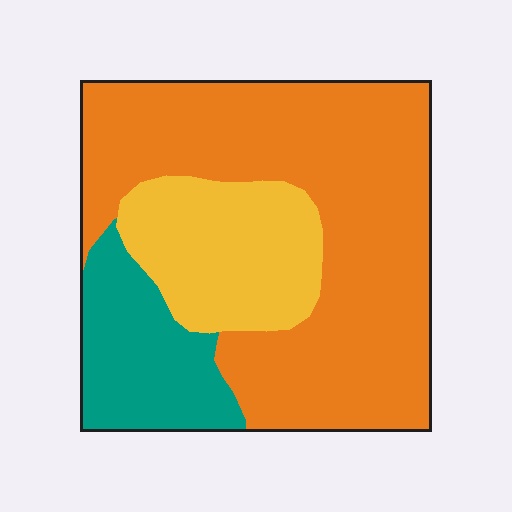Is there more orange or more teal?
Orange.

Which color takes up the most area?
Orange, at roughly 60%.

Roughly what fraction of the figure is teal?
Teal covers about 15% of the figure.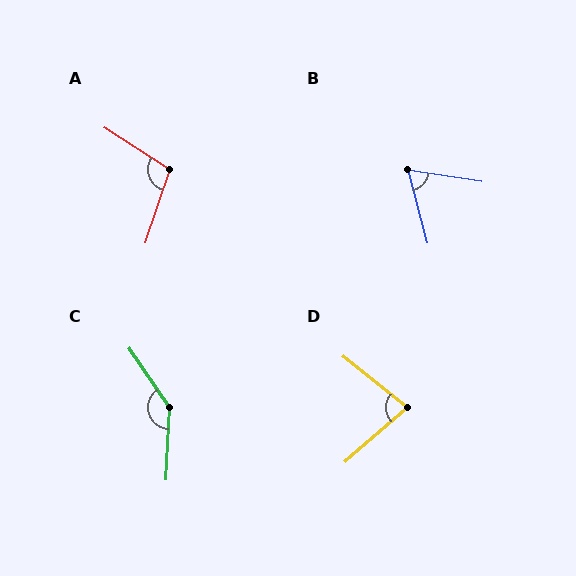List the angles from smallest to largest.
B (66°), D (80°), A (104°), C (143°).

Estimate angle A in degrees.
Approximately 104 degrees.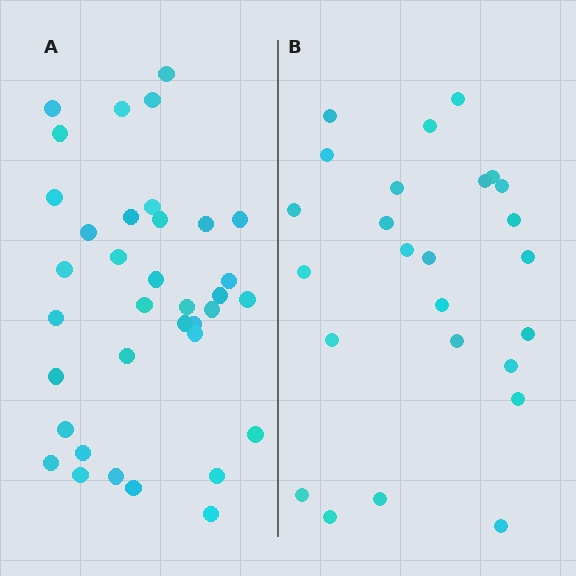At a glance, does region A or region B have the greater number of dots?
Region A (the left region) has more dots.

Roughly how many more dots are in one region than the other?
Region A has roughly 12 or so more dots than region B.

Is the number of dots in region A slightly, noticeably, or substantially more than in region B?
Region A has noticeably more, but not dramatically so. The ratio is roughly 1.4 to 1.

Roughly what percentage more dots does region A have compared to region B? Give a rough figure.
About 45% more.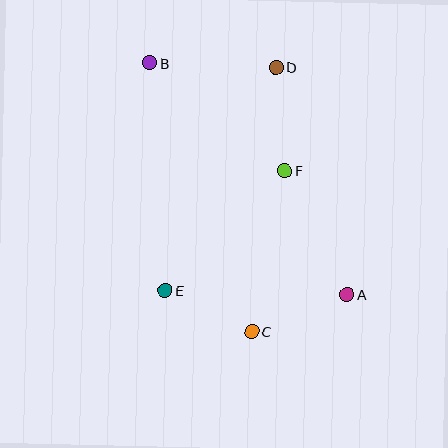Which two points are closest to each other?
Points C and E are closest to each other.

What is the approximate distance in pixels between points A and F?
The distance between A and F is approximately 139 pixels.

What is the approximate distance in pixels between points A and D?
The distance between A and D is approximately 238 pixels.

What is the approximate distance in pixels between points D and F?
The distance between D and F is approximately 104 pixels.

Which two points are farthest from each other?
Points A and B are farthest from each other.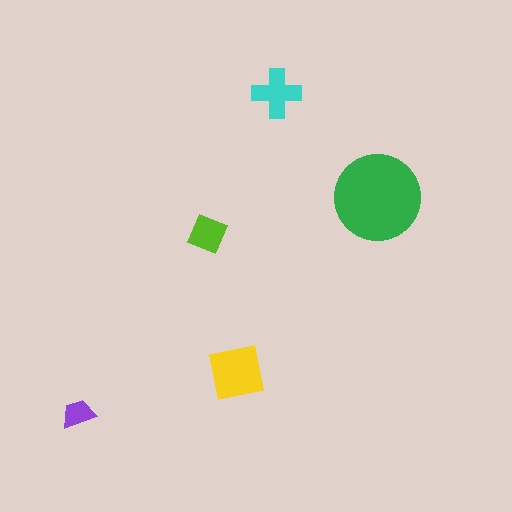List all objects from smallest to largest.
The purple trapezoid, the lime diamond, the cyan cross, the yellow square, the green circle.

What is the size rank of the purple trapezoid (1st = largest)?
5th.